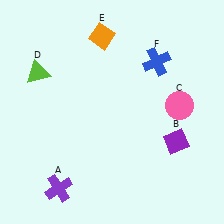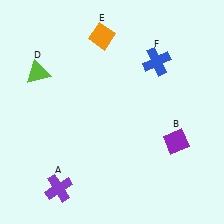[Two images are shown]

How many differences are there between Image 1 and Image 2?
There is 1 difference between the two images.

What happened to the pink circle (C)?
The pink circle (C) was removed in Image 2. It was in the top-right area of Image 1.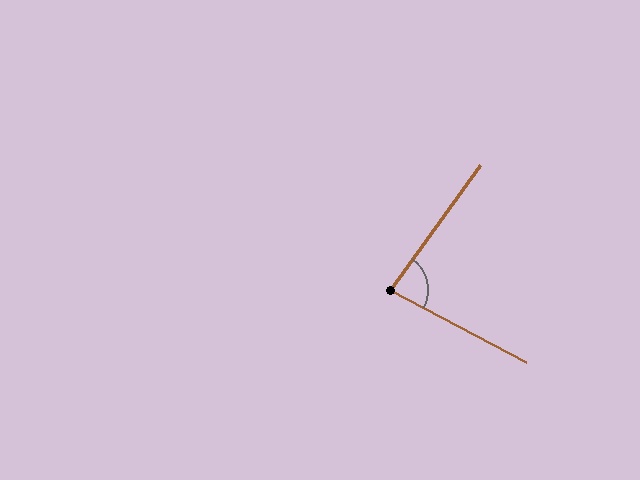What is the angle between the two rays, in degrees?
Approximately 82 degrees.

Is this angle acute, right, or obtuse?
It is acute.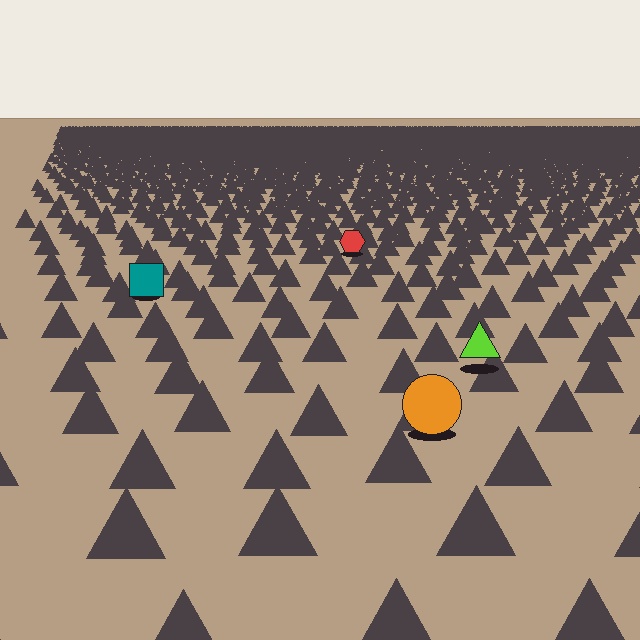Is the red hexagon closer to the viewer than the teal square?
No. The teal square is closer — you can tell from the texture gradient: the ground texture is coarser near it.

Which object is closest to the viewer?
The orange circle is closest. The texture marks near it are larger and more spread out.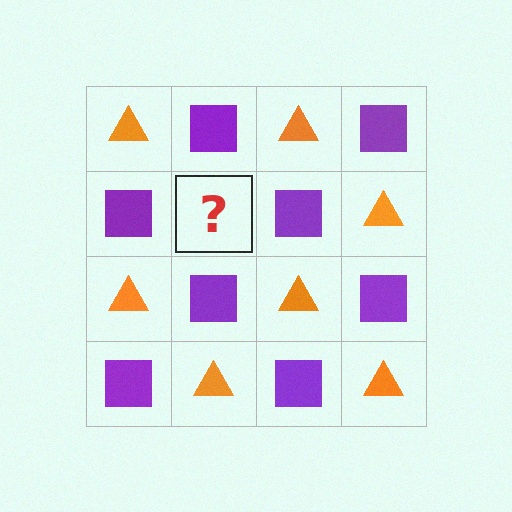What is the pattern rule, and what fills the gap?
The rule is that it alternates orange triangle and purple square in a checkerboard pattern. The gap should be filled with an orange triangle.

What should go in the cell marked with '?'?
The missing cell should contain an orange triangle.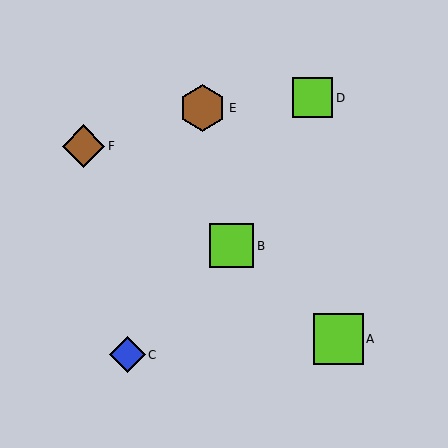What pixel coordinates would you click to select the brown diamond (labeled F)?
Click at (83, 146) to select the brown diamond F.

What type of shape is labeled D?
Shape D is a lime square.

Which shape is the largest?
The lime square (labeled A) is the largest.